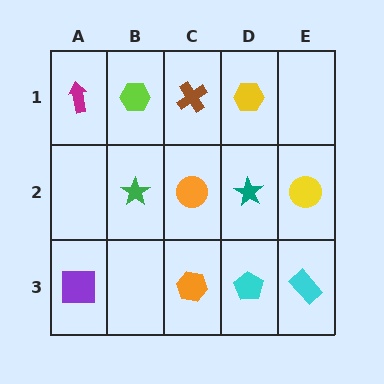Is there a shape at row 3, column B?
No, that cell is empty.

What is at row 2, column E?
A yellow circle.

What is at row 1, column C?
A brown cross.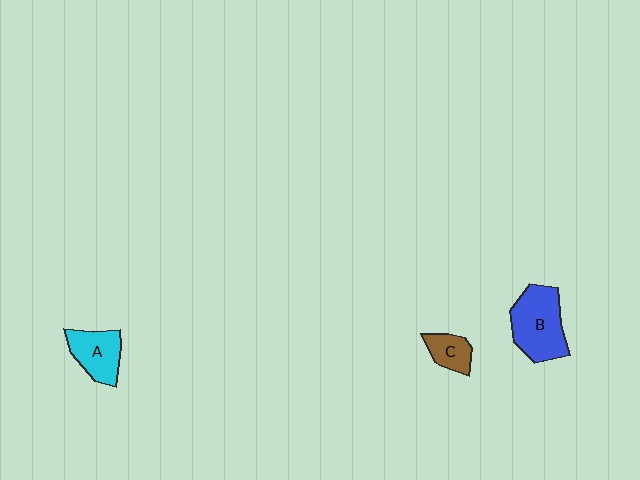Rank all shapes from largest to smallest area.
From largest to smallest: B (blue), A (cyan), C (brown).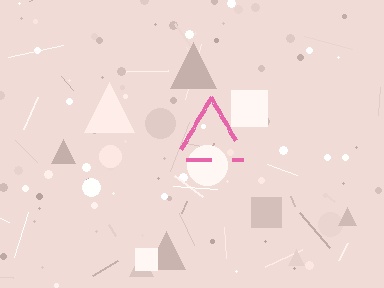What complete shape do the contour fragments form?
The contour fragments form a triangle.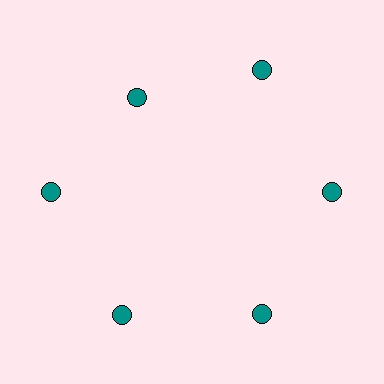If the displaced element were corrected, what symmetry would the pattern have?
It would have 6-fold rotational symmetry — the pattern would map onto itself every 60 degrees.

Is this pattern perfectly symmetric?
No. The 6 teal circles are arranged in a ring, but one element near the 11 o'clock position is pulled inward toward the center, breaking the 6-fold rotational symmetry.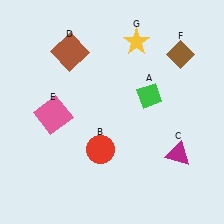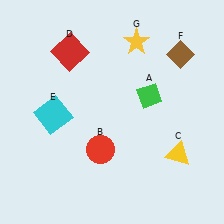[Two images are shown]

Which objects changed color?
C changed from magenta to yellow. D changed from brown to red. E changed from pink to cyan.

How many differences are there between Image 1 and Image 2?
There are 3 differences between the two images.